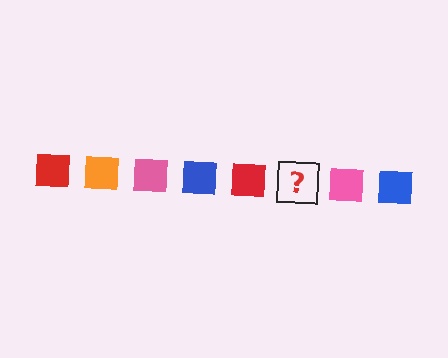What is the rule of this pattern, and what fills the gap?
The rule is that the pattern cycles through red, orange, pink, blue squares. The gap should be filled with an orange square.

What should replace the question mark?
The question mark should be replaced with an orange square.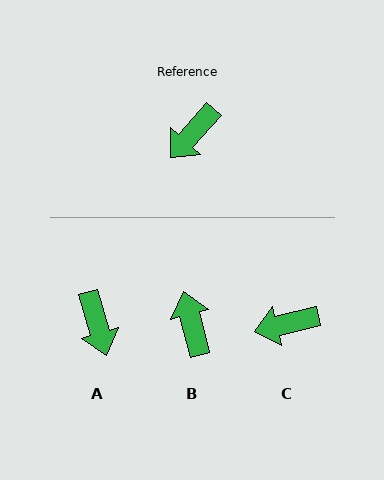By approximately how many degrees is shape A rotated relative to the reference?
Approximately 59 degrees counter-clockwise.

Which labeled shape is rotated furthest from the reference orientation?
B, about 123 degrees away.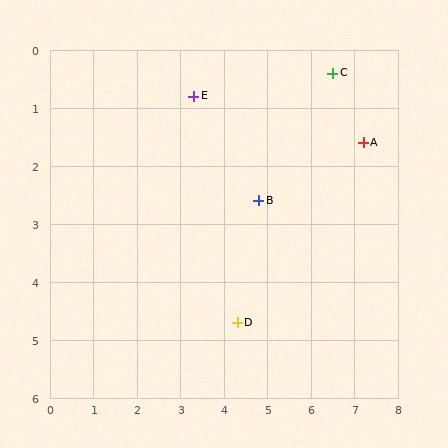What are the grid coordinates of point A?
Point A is at approximately (7.2, 1.6).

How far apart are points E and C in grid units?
Points E and C are about 3.2 grid units apart.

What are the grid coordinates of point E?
Point E is at approximately (3.3, 0.8).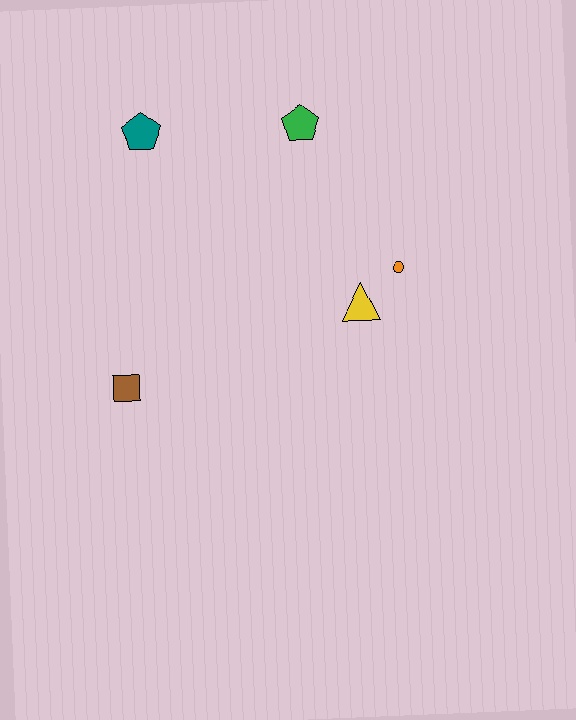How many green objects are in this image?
There is 1 green object.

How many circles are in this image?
There is 1 circle.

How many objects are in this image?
There are 5 objects.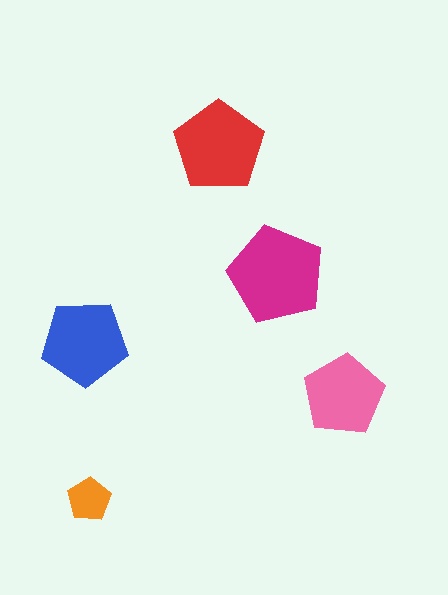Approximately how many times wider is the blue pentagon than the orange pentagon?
About 2 times wider.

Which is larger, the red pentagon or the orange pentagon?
The red one.